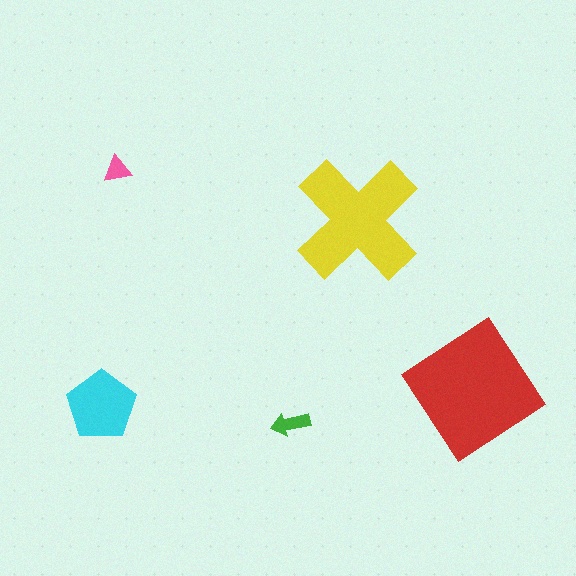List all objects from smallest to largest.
The pink triangle, the green arrow, the cyan pentagon, the yellow cross, the red diamond.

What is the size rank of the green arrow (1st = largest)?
4th.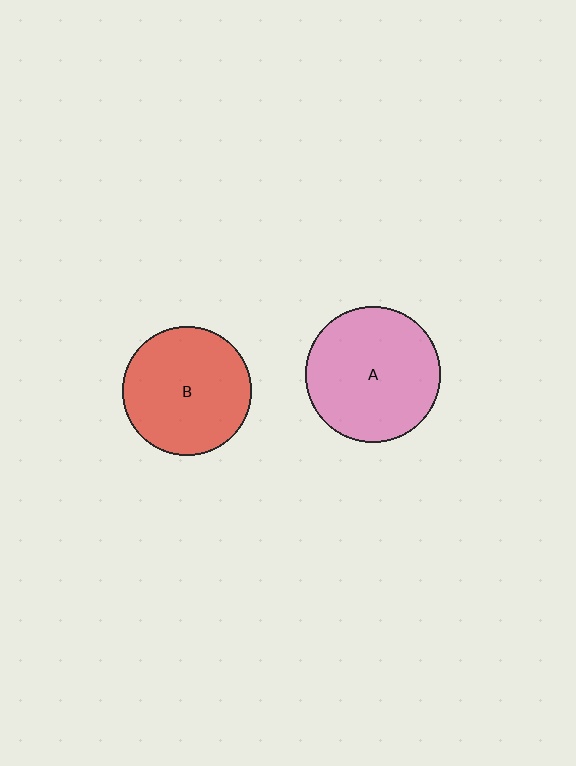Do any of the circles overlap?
No, none of the circles overlap.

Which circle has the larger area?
Circle A (pink).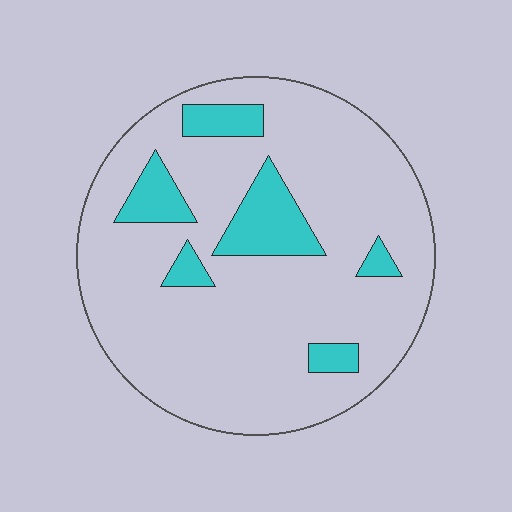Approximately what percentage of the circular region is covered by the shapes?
Approximately 15%.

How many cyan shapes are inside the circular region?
6.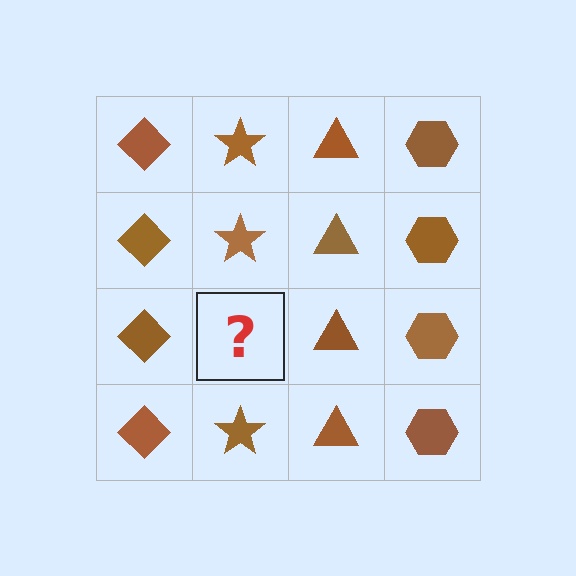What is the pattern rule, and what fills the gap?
The rule is that each column has a consistent shape. The gap should be filled with a brown star.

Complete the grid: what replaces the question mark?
The question mark should be replaced with a brown star.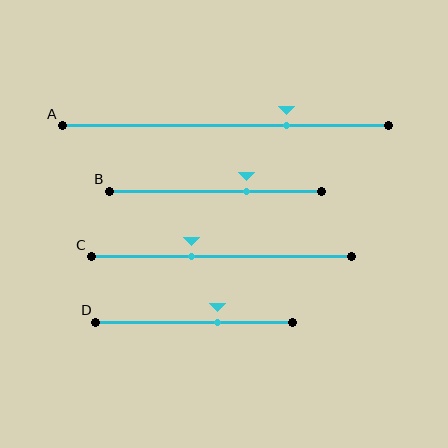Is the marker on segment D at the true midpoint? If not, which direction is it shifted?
No, the marker on segment D is shifted to the right by about 12% of the segment length.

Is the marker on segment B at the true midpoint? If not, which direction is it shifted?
No, the marker on segment B is shifted to the right by about 15% of the segment length.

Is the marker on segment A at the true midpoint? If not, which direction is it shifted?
No, the marker on segment A is shifted to the right by about 19% of the segment length.